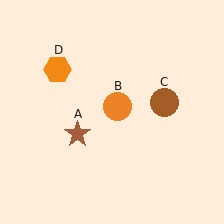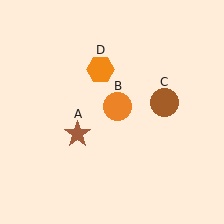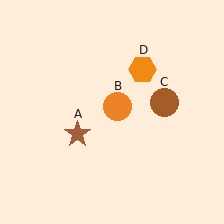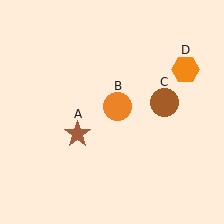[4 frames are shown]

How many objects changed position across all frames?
1 object changed position: orange hexagon (object D).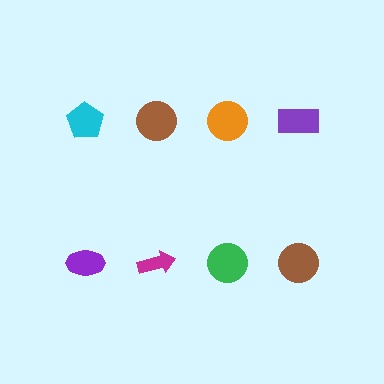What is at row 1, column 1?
A cyan pentagon.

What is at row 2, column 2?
A magenta arrow.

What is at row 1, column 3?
An orange circle.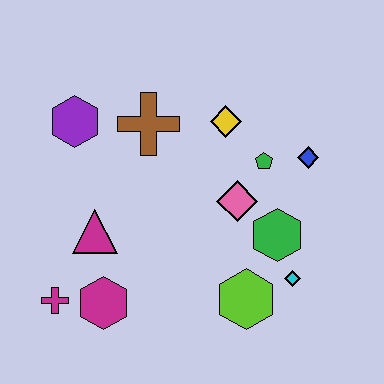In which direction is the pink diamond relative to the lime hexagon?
The pink diamond is above the lime hexagon.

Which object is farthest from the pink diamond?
The magenta cross is farthest from the pink diamond.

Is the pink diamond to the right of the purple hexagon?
Yes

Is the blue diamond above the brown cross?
No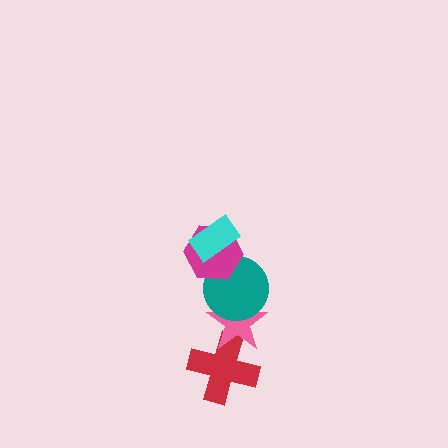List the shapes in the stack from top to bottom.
From top to bottom: the cyan rectangle, the magenta hexagon, the teal circle, the pink star, the red cross.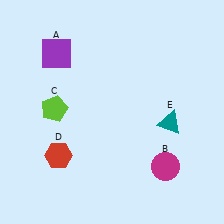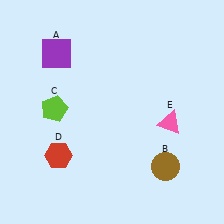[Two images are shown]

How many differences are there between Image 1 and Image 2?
There are 2 differences between the two images.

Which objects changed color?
B changed from magenta to brown. E changed from teal to pink.